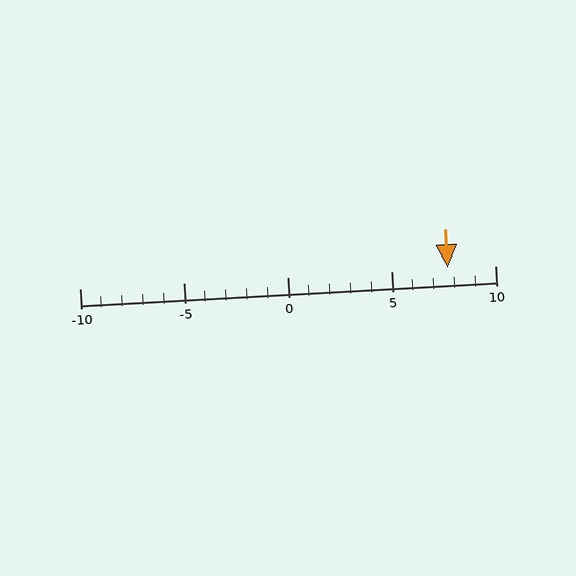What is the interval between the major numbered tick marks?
The major tick marks are spaced 5 units apart.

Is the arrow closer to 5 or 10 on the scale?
The arrow is closer to 10.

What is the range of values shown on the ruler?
The ruler shows values from -10 to 10.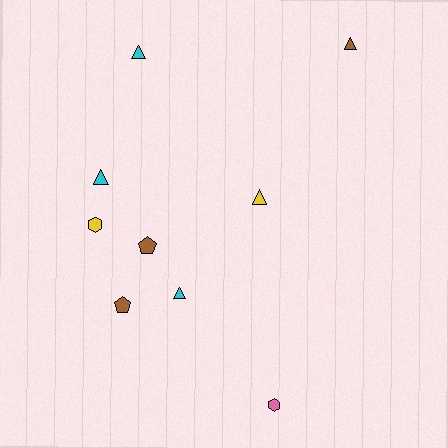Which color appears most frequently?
Brown, with 3 objects.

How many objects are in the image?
There are 9 objects.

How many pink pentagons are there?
There are no pink pentagons.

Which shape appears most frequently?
Triangle, with 5 objects.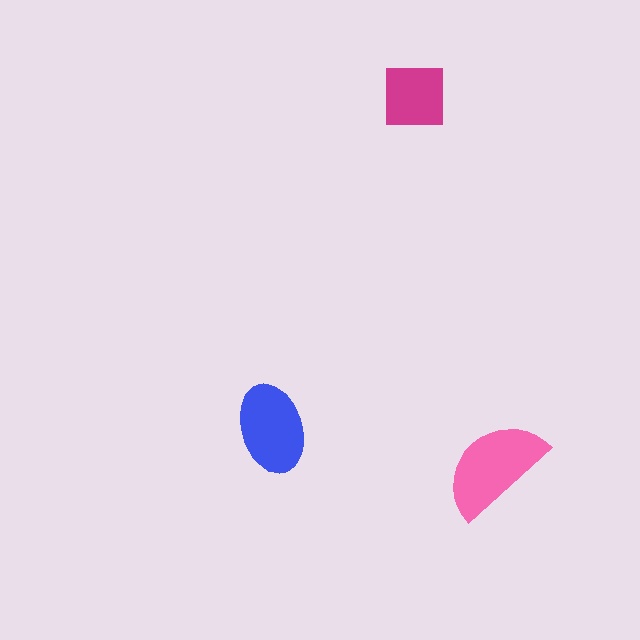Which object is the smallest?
The magenta square.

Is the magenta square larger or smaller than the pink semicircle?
Smaller.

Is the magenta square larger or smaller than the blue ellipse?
Smaller.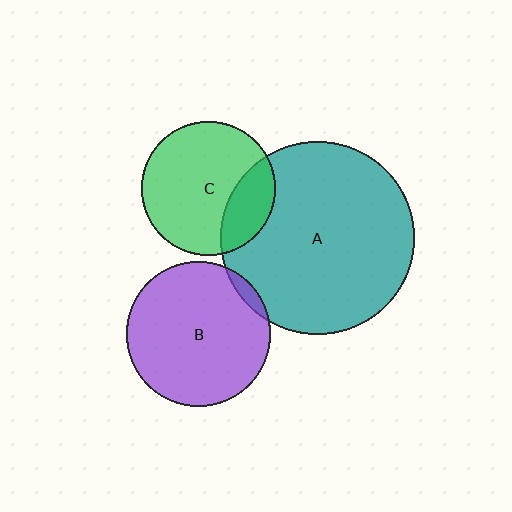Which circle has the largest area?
Circle A (teal).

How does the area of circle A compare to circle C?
Approximately 2.1 times.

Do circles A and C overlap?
Yes.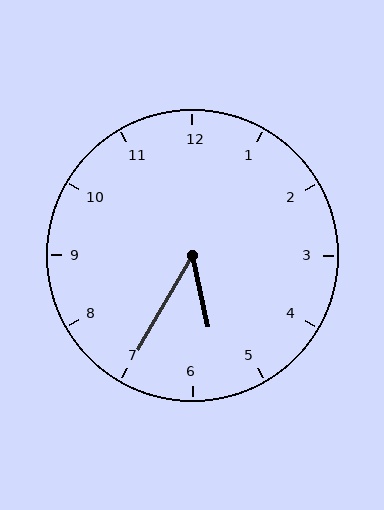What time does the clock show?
5:35.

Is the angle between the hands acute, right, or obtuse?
It is acute.